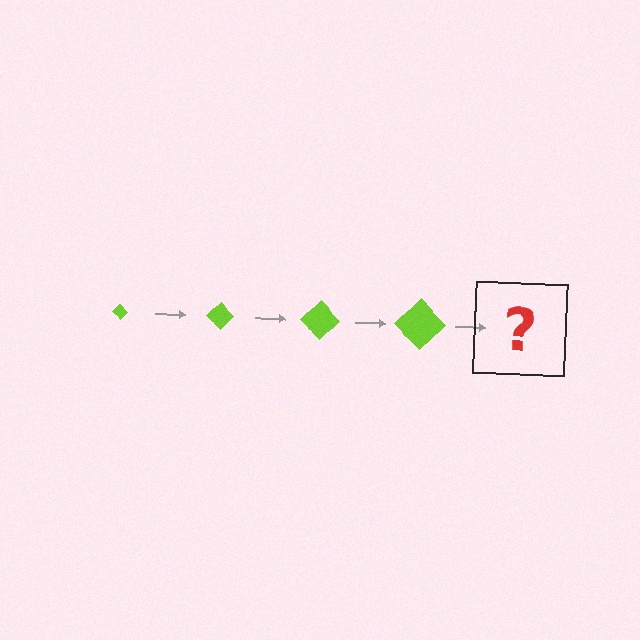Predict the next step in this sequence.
The next step is a lime diamond, larger than the previous one.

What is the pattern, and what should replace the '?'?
The pattern is that the diamond gets progressively larger each step. The '?' should be a lime diamond, larger than the previous one.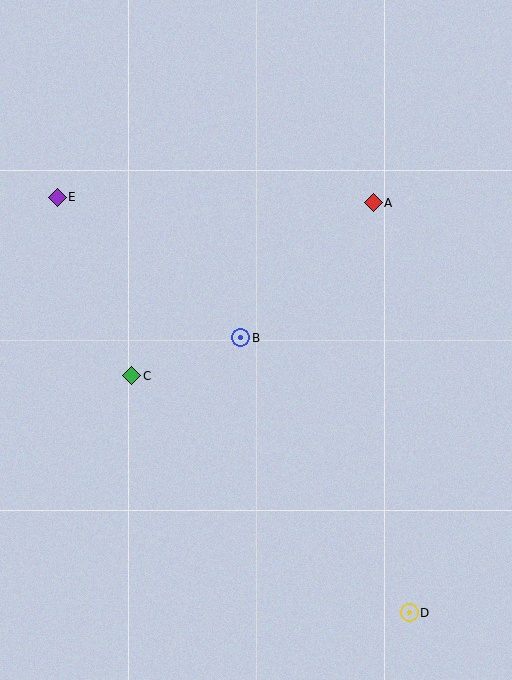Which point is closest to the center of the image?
Point B at (241, 338) is closest to the center.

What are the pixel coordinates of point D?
Point D is at (409, 613).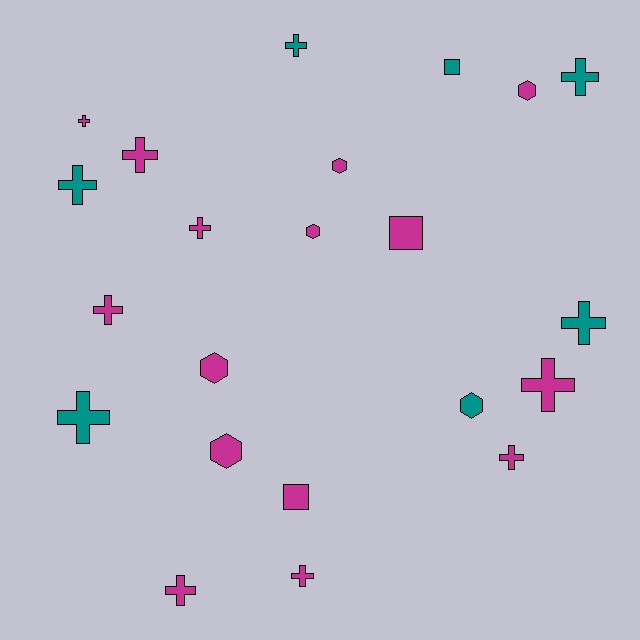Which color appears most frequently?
Magenta, with 15 objects.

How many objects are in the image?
There are 22 objects.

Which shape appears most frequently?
Cross, with 13 objects.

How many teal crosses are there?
There are 5 teal crosses.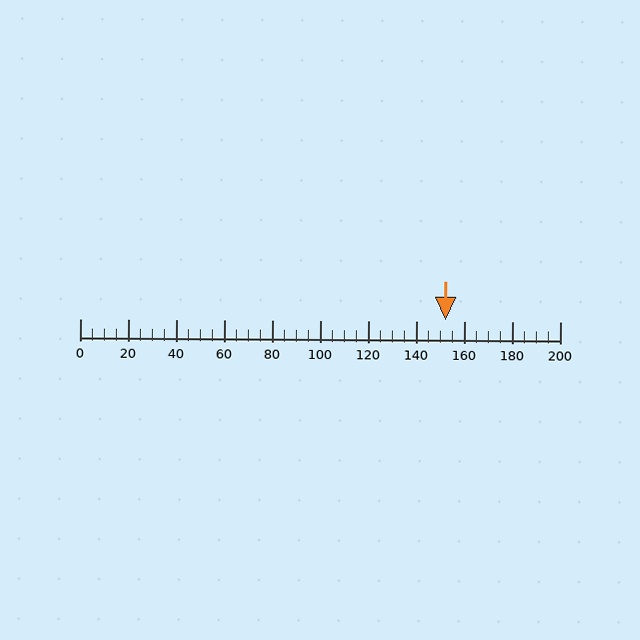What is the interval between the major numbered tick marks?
The major tick marks are spaced 20 units apart.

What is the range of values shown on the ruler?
The ruler shows values from 0 to 200.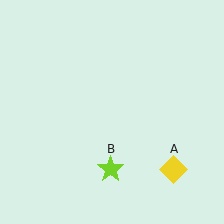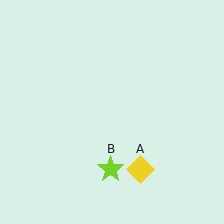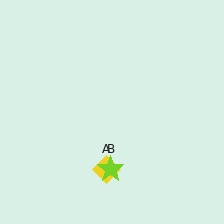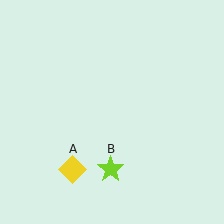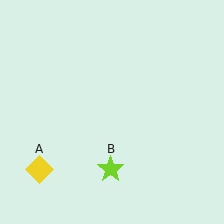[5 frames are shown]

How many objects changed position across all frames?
1 object changed position: yellow diamond (object A).